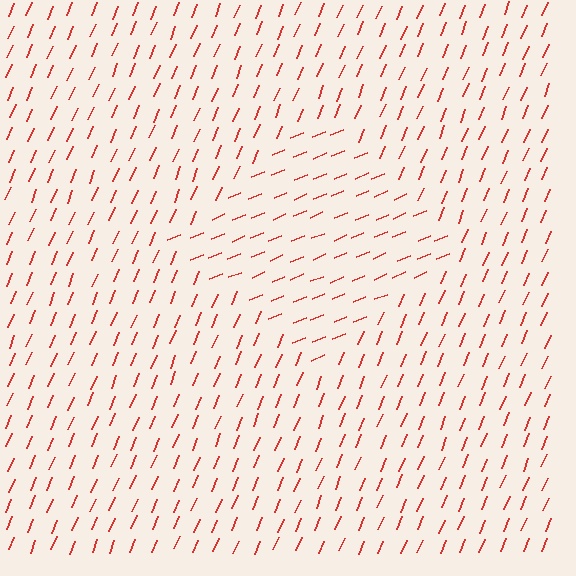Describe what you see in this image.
The image is filled with small red line segments. A diamond region in the image has lines oriented differently from the surrounding lines, creating a visible texture boundary.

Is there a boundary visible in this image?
Yes, there is a texture boundary formed by a change in line orientation.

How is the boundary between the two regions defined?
The boundary is defined purely by a change in line orientation (approximately 45 degrees difference). All lines are the same color and thickness.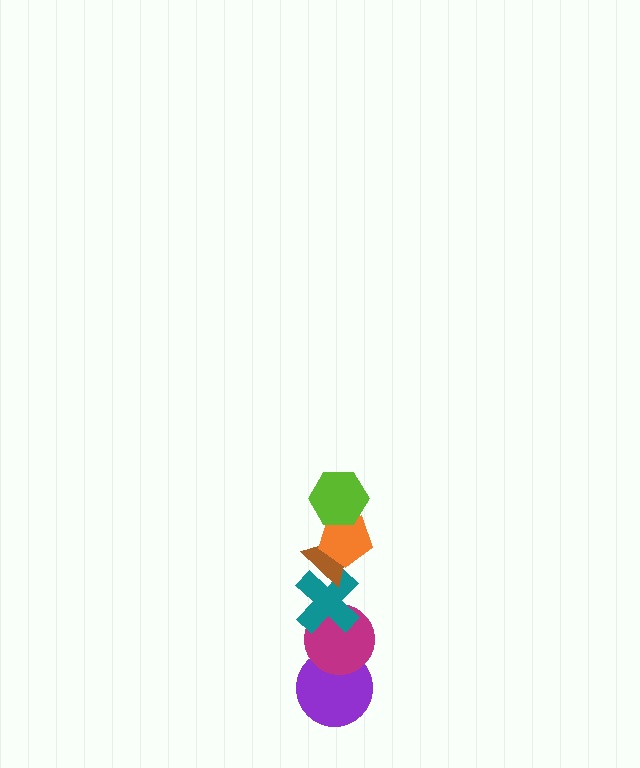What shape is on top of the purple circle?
The magenta circle is on top of the purple circle.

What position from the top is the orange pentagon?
The orange pentagon is 2nd from the top.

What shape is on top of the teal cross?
The brown triangle is on top of the teal cross.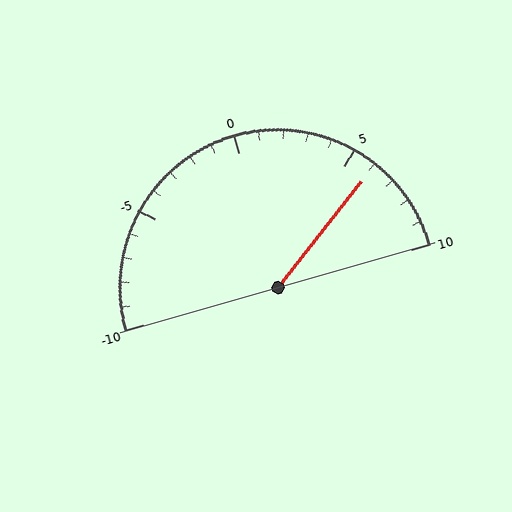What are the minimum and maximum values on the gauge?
The gauge ranges from -10 to 10.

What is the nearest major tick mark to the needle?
The nearest major tick mark is 5.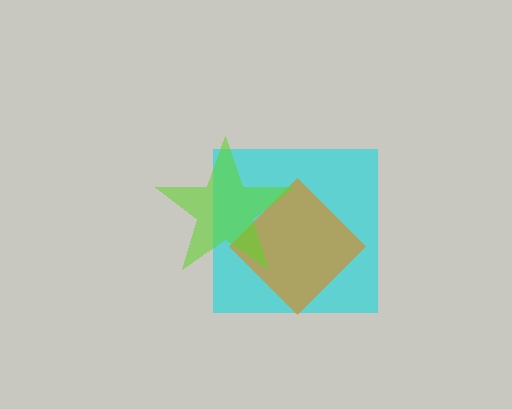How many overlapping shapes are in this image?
There are 3 overlapping shapes in the image.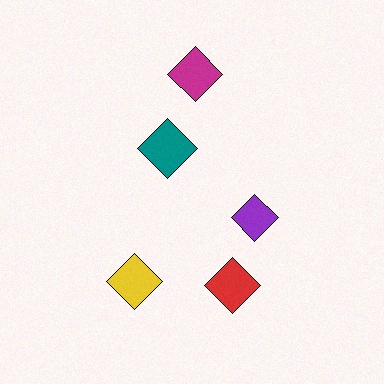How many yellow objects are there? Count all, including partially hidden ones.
There is 1 yellow object.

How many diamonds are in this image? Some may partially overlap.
There are 5 diamonds.